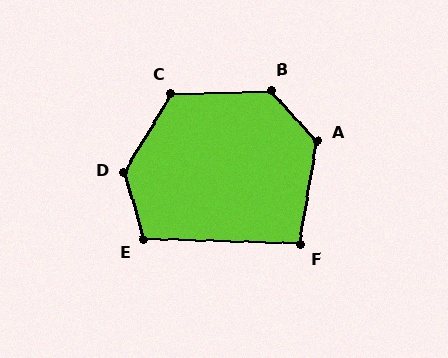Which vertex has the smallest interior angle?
F, at approximately 97 degrees.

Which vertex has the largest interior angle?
D, at approximately 133 degrees.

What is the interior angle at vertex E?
Approximately 109 degrees (obtuse).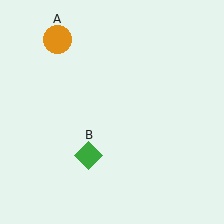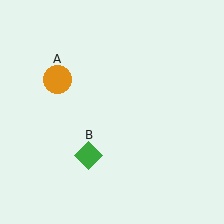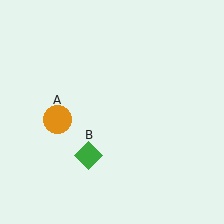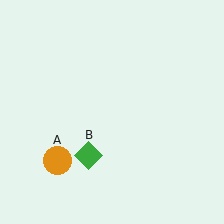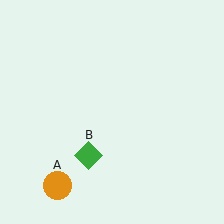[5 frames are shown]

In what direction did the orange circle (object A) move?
The orange circle (object A) moved down.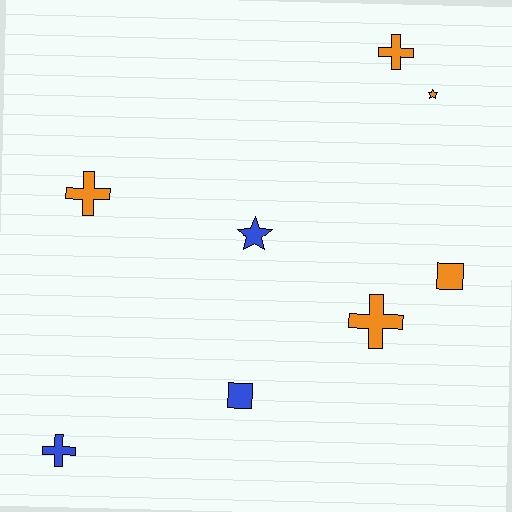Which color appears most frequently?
Orange, with 5 objects.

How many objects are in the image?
There are 8 objects.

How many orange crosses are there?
There are 3 orange crosses.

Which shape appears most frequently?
Cross, with 4 objects.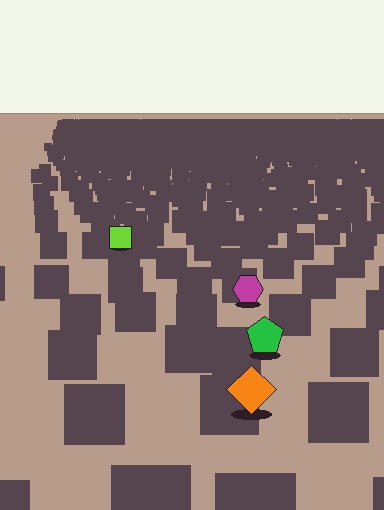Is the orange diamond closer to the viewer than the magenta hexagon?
Yes. The orange diamond is closer — you can tell from the texture gradient: the ground texture is coarser near it.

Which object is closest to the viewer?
The orange diamond is closest. The texture marks near it are larger and more spread out.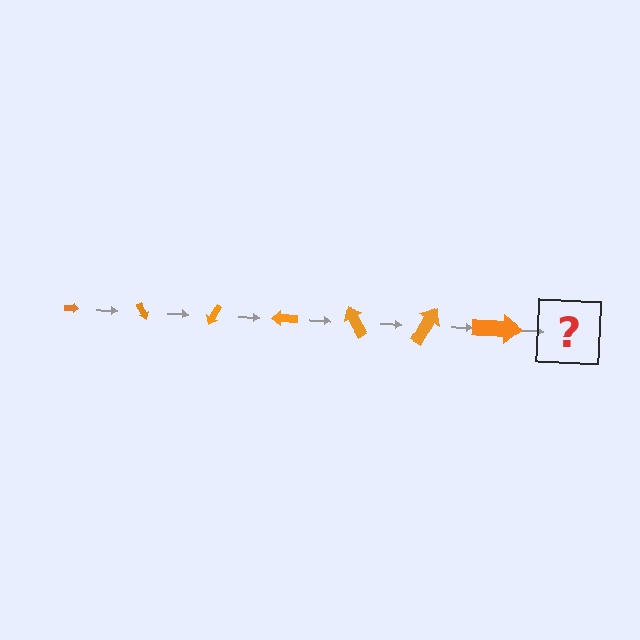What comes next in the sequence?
The next element should be an arrow, larger than the previous one and rotated 420 degrees from the start.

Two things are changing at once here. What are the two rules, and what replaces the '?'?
The two rules are that the arrow grows larger each step and it rotates 60 degrees each step. The '?' should be an arrow, larger than the previous one and rotated 420 degrees from the start.